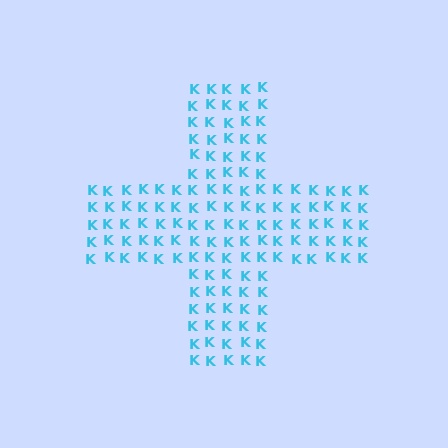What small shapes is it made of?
It is made of small letter K's.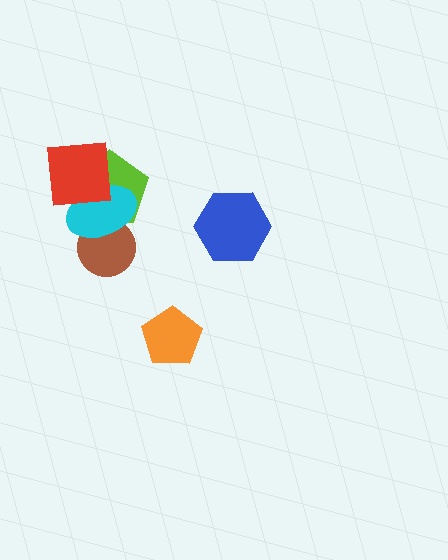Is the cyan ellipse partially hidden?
Yes, it is partially covered by another shape.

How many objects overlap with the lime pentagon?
3 objects overlap with the lime pentagon.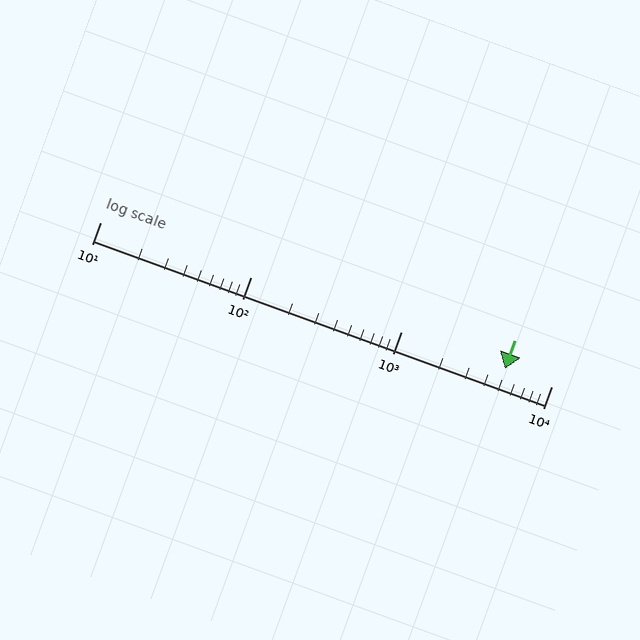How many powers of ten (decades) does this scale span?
The scale spans 3 decades, from 10 to 10000.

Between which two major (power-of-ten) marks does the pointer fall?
The pointer is between 1000 and 10000.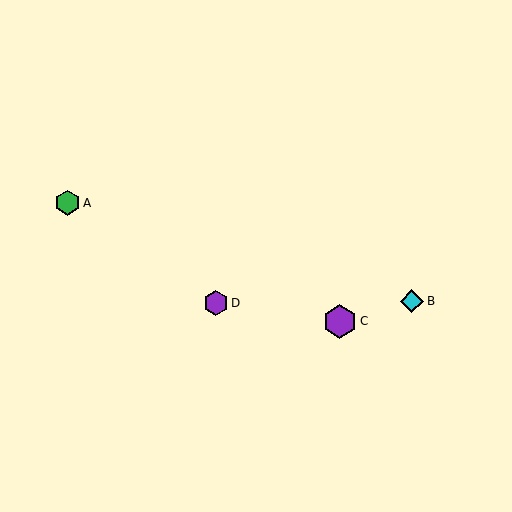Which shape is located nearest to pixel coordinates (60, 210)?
The green hexagon (labeled A) at (68, 203) is nearest to that location.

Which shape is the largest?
The purple hexagon (labeled C) is the largest.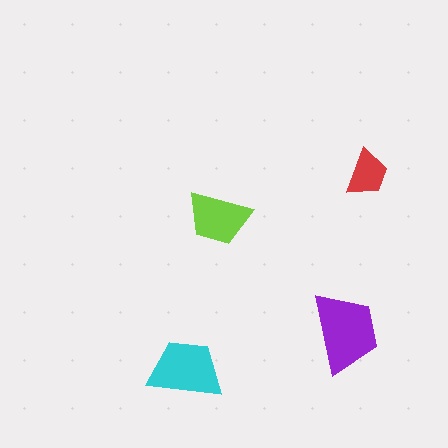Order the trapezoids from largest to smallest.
the purple one, the cyan one, the lime one, the red one.